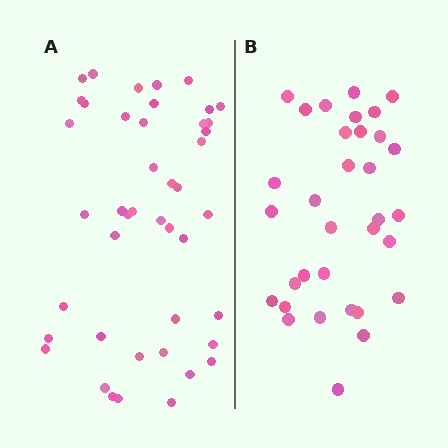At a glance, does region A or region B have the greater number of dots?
Region A (the left region) has more dots.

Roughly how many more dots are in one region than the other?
Region A has roughly 12 or so more dots than region B.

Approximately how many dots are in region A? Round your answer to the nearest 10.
About 40 dots. (The exact count is 44, which rounds to 40.)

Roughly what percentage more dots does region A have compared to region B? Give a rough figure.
About 35% more.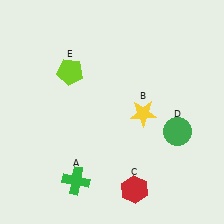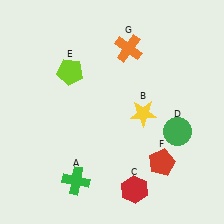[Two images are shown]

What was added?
A red pentagon (F), an orange cross (G) were added in Image 2.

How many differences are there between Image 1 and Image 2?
There are 2 differences between the two images.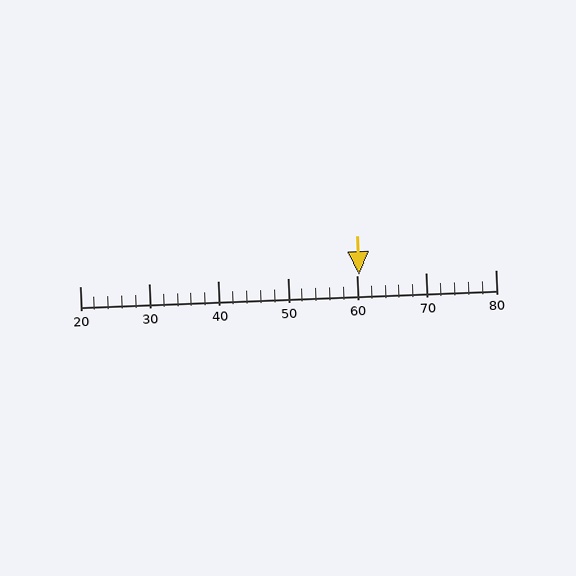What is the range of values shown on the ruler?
The ruler shows values from 20 to 80.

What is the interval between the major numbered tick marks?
The major tick marks are spaced 10 units apart.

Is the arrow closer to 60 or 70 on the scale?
The arrow is closer to 60.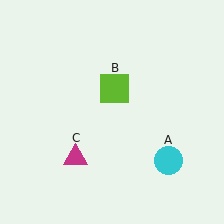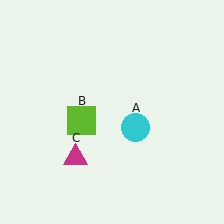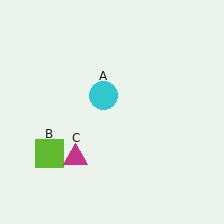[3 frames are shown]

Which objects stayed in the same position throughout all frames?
Magenta triangle (object C) remained stationary.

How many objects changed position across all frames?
2 objects changed position: cyan circle (object A), lime square (object B).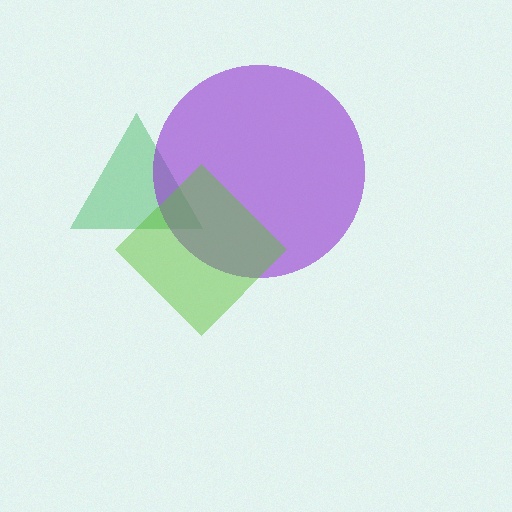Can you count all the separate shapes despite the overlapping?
Yes, there are 3 separate shapes.